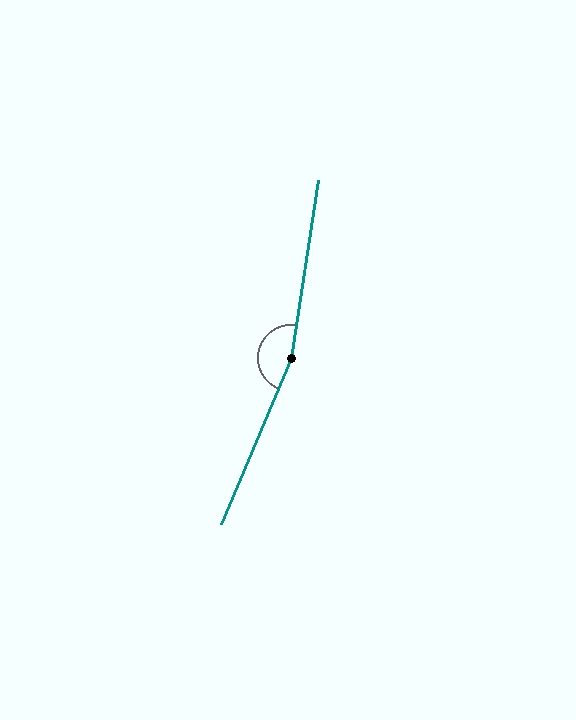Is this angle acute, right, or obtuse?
It is obtuse.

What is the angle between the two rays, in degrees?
Approximately 166 degrees.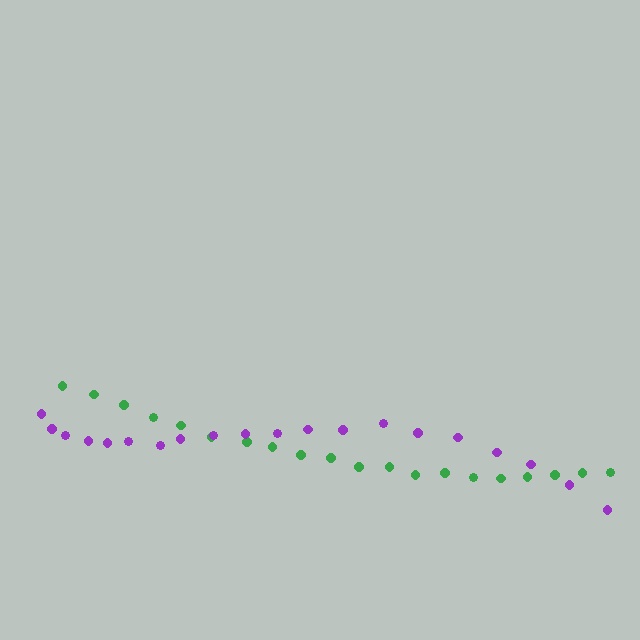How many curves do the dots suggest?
There are 2 distinct paths.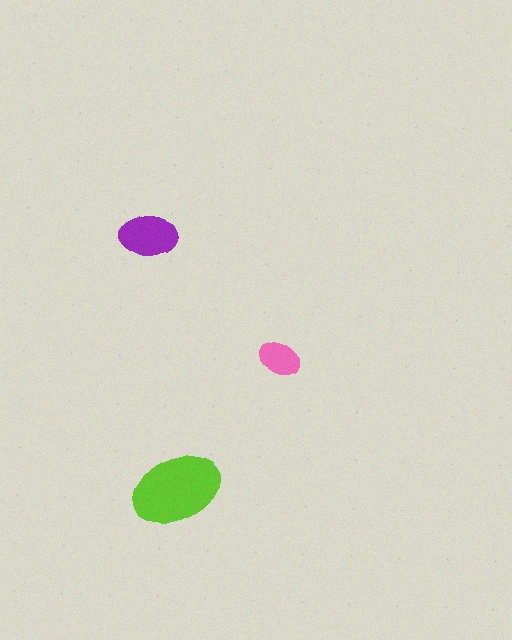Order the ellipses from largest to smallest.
the lime one, the purple one, the pink one.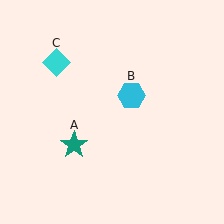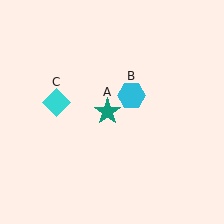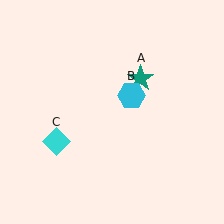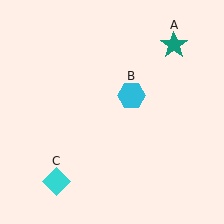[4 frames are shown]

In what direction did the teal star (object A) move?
The teal star (object A) moved up and to the right.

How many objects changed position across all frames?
2 objects changed position: teal star (object A), cyan diamond (object C).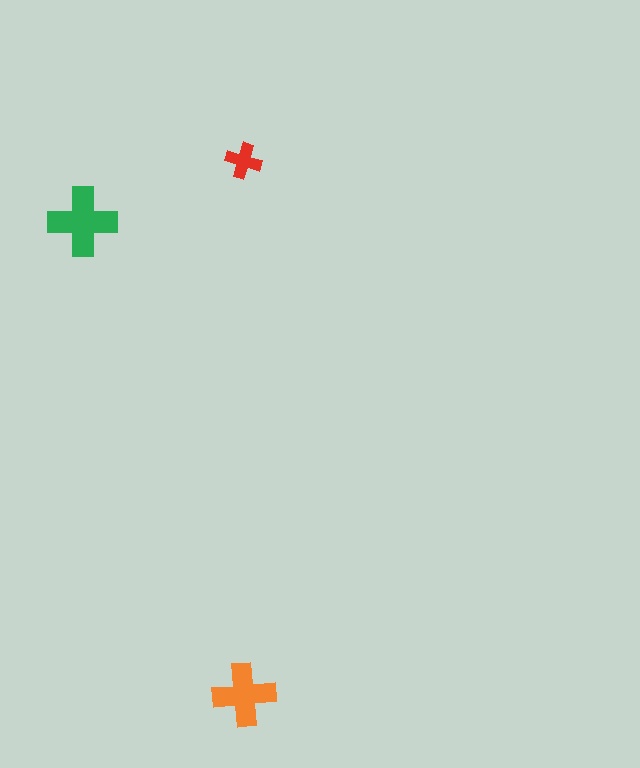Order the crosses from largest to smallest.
the green one, the orange one, the red one.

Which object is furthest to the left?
The green cross is leftmost.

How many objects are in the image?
There are 3 objects in the image.